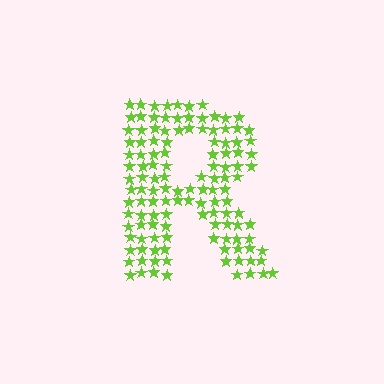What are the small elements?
The small elements are stars.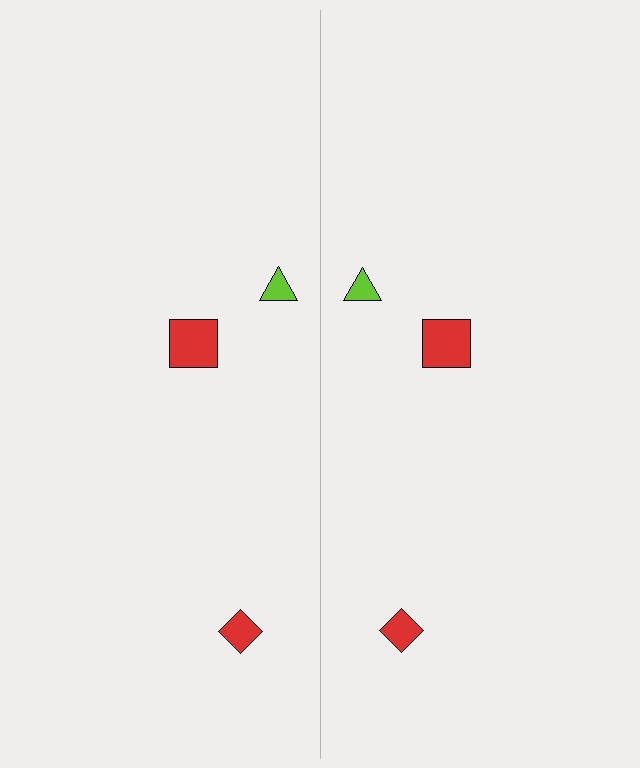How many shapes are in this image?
There are 6 shapes in this image.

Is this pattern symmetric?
Yes, this pattern has bilateral (reflection) symmetry.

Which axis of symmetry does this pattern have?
The pattern has a vertical axis of symmetry running through the center of the image.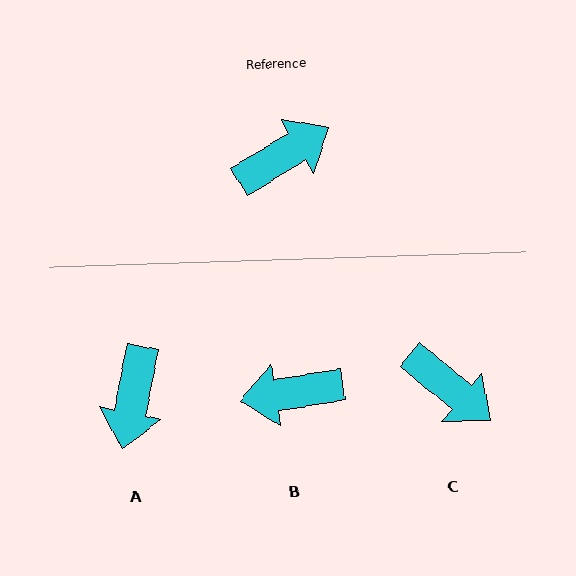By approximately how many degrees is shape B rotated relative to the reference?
Approximately 158 degrees counter-clockwise.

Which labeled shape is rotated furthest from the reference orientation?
B, about 158 degrees away.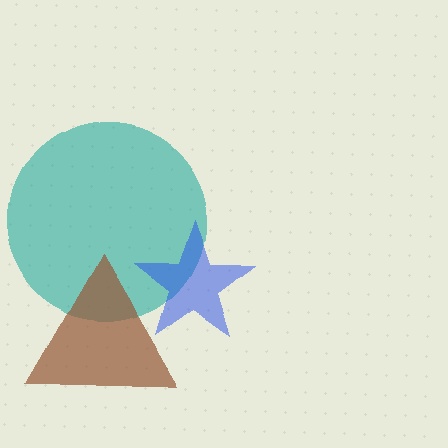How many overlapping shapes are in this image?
There are 3 overlapping shapes in the image.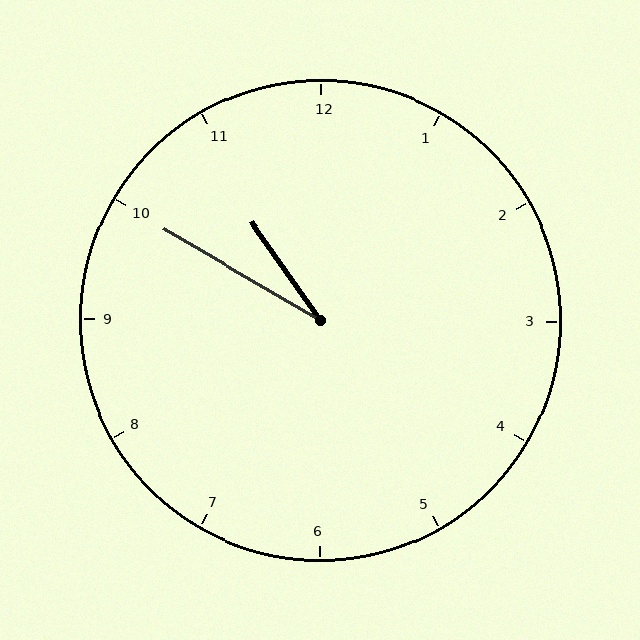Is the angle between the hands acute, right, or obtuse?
It is acute.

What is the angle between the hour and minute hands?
Approximately 25 degrees.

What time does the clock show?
10:50.